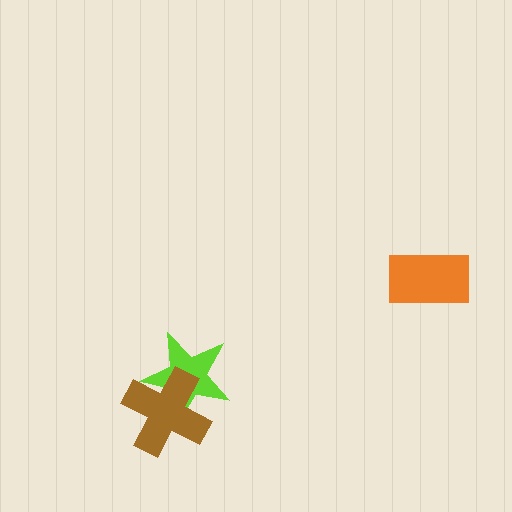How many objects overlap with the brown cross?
1 object overlaps with the brown cross.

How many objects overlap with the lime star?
1 object overlaps with the lime star.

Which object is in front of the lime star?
The brown cross is in front of the lime star.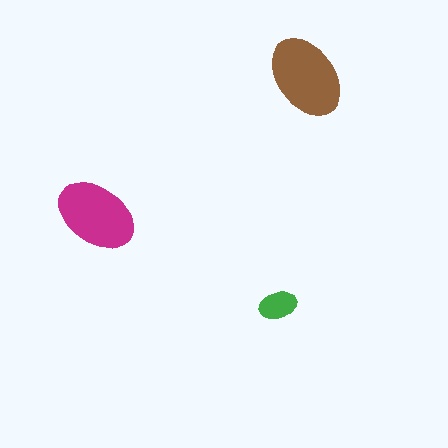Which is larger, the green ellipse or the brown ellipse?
The brown one.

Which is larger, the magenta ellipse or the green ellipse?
The magenta one.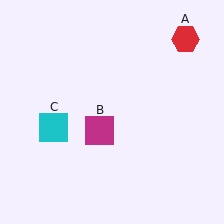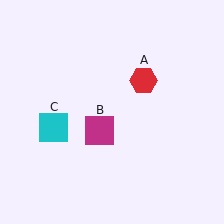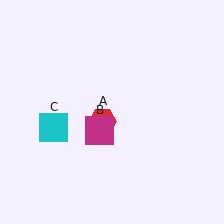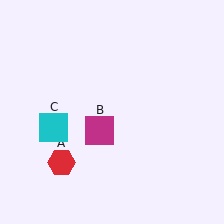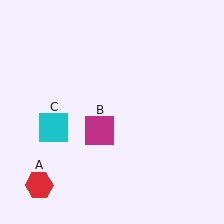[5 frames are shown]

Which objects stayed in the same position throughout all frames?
Magenta square (object B) and cyan square (object C) remained stationary.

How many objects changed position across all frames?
1 object changed position: red hexagon (object A).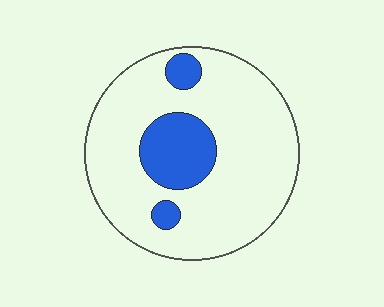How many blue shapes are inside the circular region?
3.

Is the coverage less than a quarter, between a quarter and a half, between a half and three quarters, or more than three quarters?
Less than a quarter.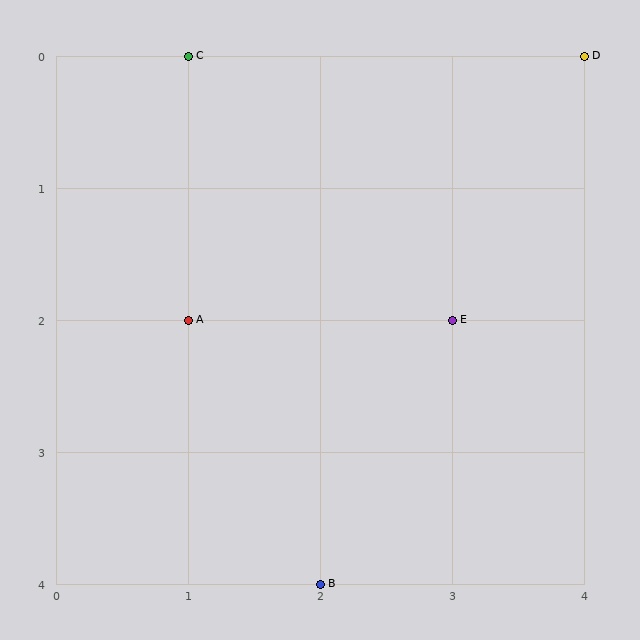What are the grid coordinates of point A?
Point A is at grid coordinates (1, 2).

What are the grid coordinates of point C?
Point C is at grid coordinates (1, 0).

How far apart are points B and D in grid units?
Points B and D are 2 columns and 4 rows apart (about 4.5 grid units diagonally).